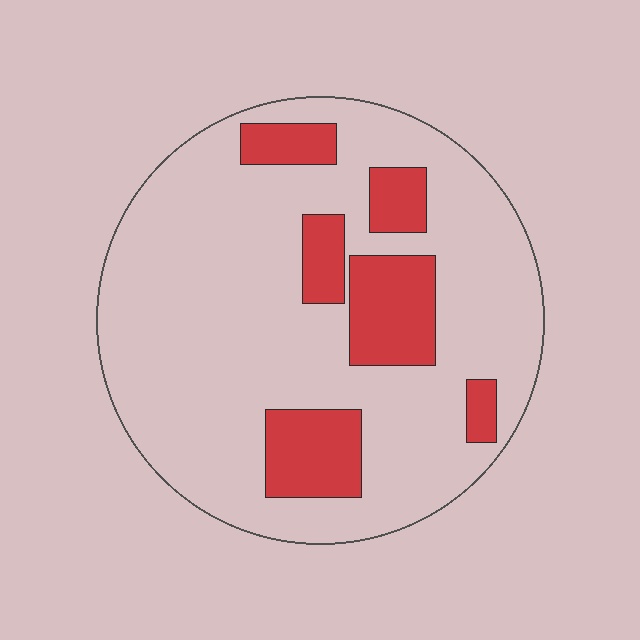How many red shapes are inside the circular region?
6.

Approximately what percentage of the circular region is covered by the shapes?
Approximately 20%.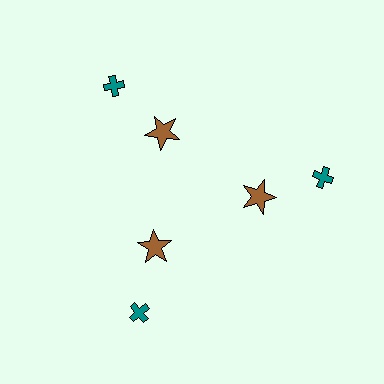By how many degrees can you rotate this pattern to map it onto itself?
The pattern maps onto itself every 120 degrees of rotation.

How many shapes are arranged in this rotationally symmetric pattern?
There are 6 shapes, arranged in 3 groups of 2.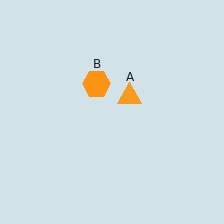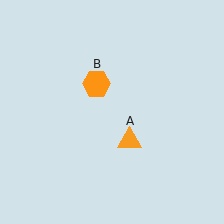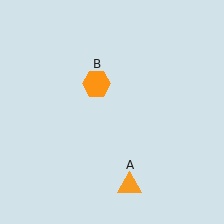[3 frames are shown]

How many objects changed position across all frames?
1 object changed position: orange triangle (object A).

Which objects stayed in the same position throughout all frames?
Orange hexagon (object B) remained stationary.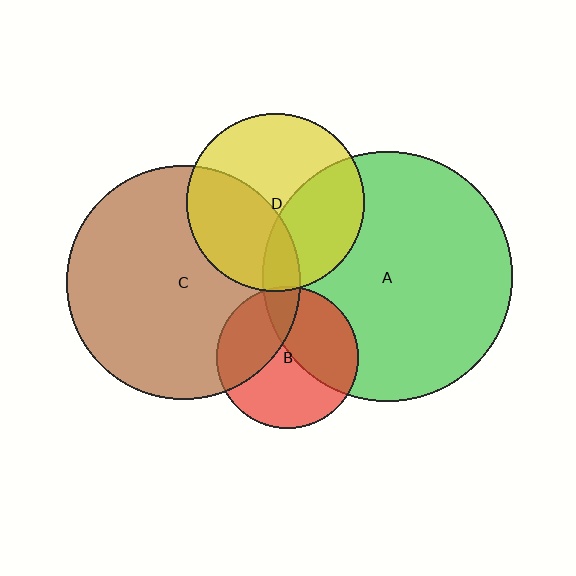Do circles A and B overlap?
Yes.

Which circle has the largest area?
Circle A (green).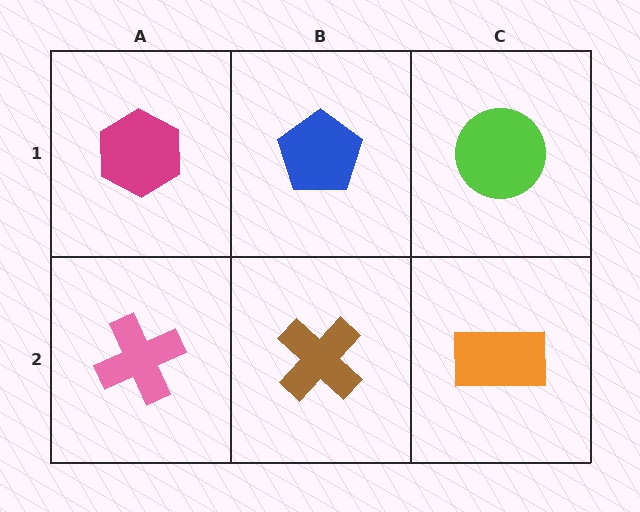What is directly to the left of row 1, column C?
A blue pentagon.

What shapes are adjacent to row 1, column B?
A brown cross (row 2, column B), a magenta hexagon (row 1, column A), a lime circle (row 1, column C).